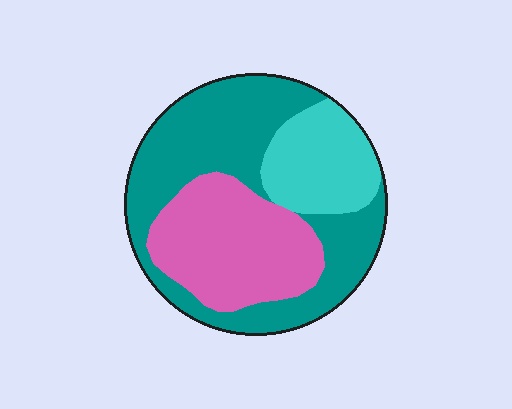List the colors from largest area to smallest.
From largest to smallest: teal, pink, cyan.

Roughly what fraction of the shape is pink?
Pink covers 31% of the shape.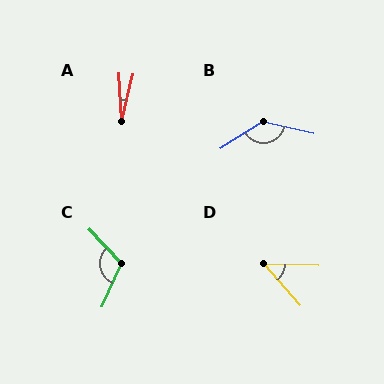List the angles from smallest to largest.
A (16°), D (48°), C (112°), B (135°).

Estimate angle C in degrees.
Approximately 112 degrees.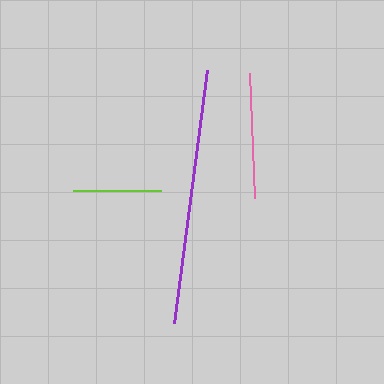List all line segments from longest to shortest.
From longest to shortest: purple, pink, lime.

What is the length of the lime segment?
The lime segment is approximately 88 pixels long.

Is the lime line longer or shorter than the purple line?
The purple line is longer than the lime line.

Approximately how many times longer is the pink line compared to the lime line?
The pink line is approximately 1.4 times the length of the lime line.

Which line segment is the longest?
The purple line is the longest at approximately 254 pixels.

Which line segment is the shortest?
The lime line is the shortest at approximately 88 pixels.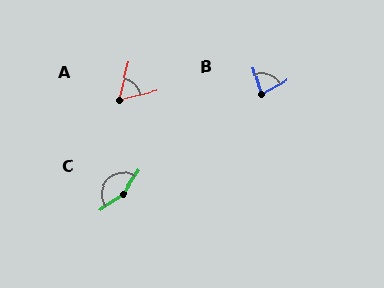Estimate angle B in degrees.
Approximately 76 degrees.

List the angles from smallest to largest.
A (62°), B (76°), C (159°).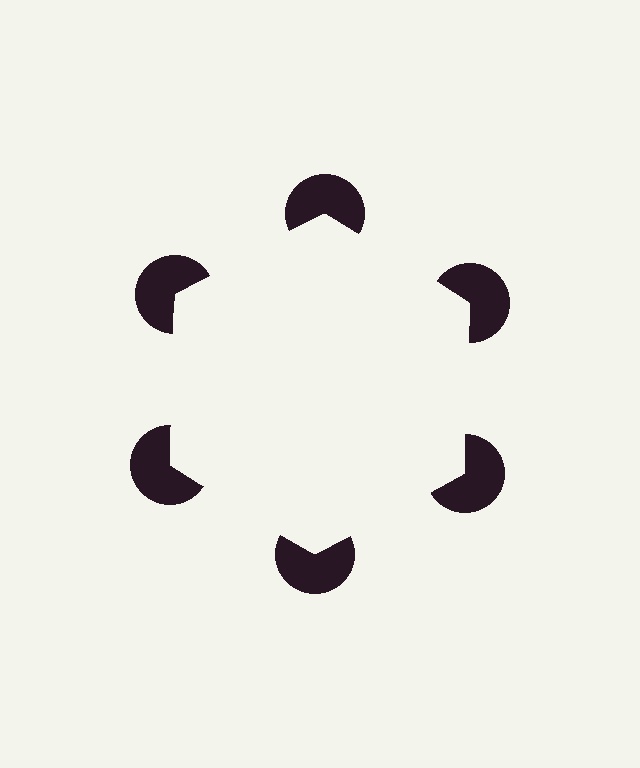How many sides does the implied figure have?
6 sides.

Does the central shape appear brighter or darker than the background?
It typically appears slightly brighter than the background, even though no actual brightness change is drawn.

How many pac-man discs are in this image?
There are 6 — one at each vertex of the illusory hexagon.